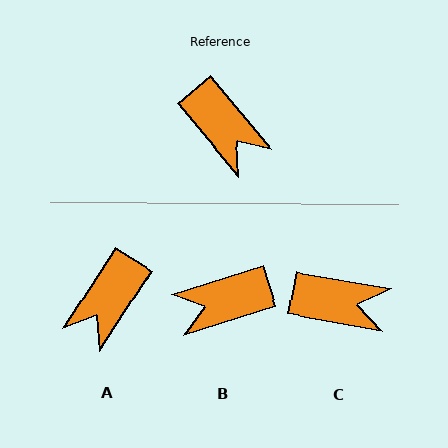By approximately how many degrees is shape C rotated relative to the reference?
Approximately 40 degrees counter-clockwise.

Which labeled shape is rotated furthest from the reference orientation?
B, about 113 degrees away.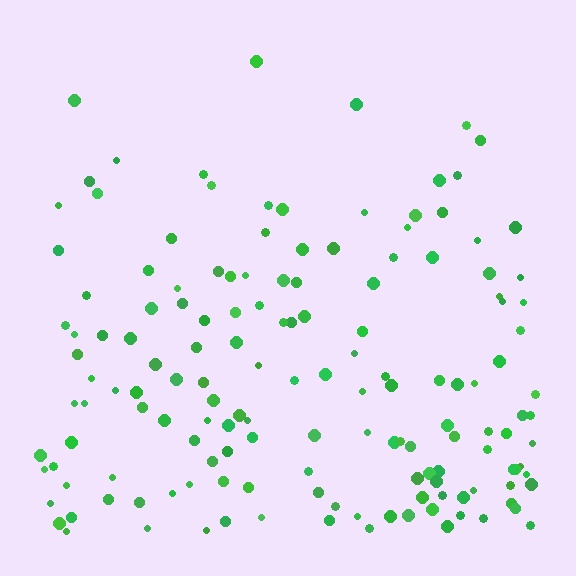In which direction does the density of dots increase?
From top to bottom, with the bottom side densest.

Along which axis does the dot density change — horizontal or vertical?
Vertical.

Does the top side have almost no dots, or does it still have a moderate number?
Still a moderate number, just noticeably fewer than the bottom.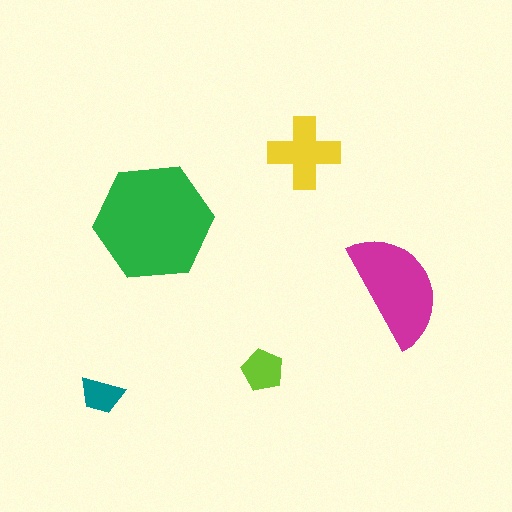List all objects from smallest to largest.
The teal trapezoid, the lime pentagon, the yellow cross, the magenta semicircle, the green hexagon.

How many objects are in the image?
There are 5 objects in the image.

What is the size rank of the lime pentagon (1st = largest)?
4th.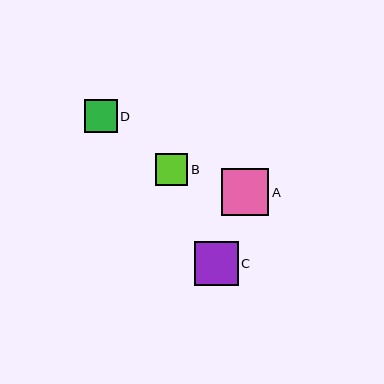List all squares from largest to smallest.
From largest to smallest: A, C, D, B.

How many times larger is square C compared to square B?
Square C is approximately 1.3 times the size of square B.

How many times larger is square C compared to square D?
Square C is approximately 1.3 times the size of square D.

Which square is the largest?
Square A is the largest with a size of approximately 47 pixels.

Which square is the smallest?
Square B is the smallest with a size of approximately 33 pixels.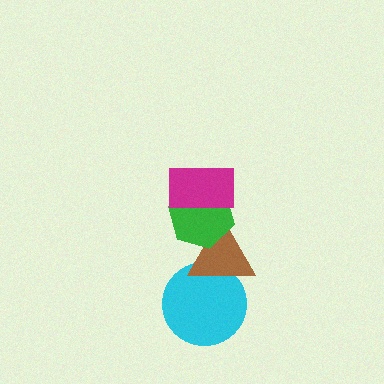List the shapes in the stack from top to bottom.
From top to bottom: the magenta rectangle, the green hexagon, the brown triangle, the cyan circle.